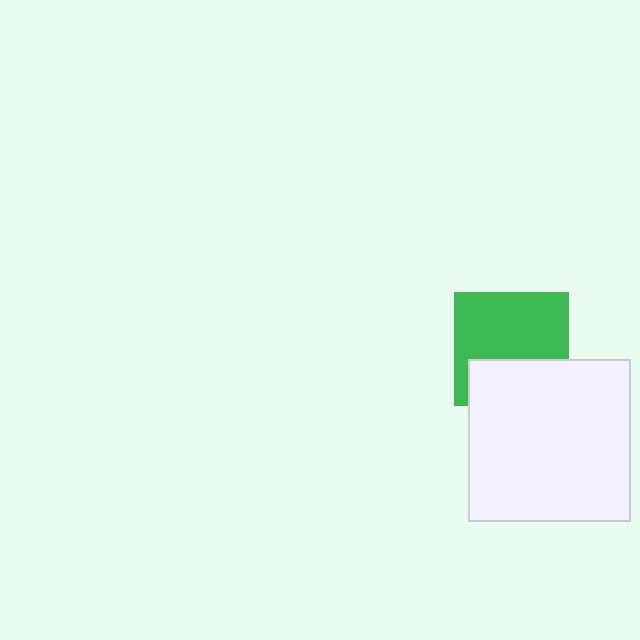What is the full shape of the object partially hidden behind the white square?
The partially hidden object is a green square.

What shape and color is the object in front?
The object in front is a white square.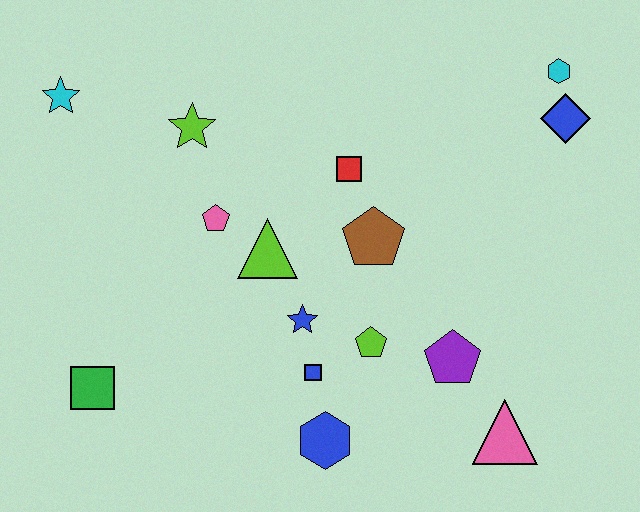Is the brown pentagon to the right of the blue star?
Yes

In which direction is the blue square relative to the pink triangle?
The blue square is to the left of the pink triangle.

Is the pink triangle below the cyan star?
Yes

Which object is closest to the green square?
The pink pentagon is closest to the green square.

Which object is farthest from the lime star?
The pink triangle is farthest from the lime star.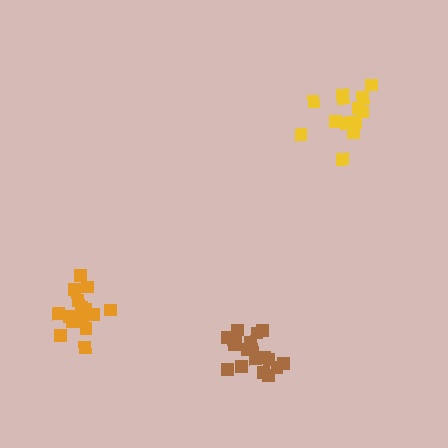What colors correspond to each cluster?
The clusters are colored: yellow, brown, orange.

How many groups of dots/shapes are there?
There are 3 groups.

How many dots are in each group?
Group 1: 13 dots, Group 2: 18 dots, Group 3: 16 dots (47 total).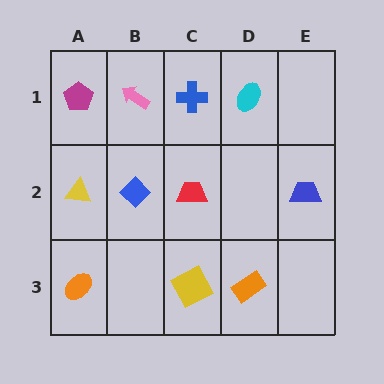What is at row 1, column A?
A magenta pentagon.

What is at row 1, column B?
A pink arrow.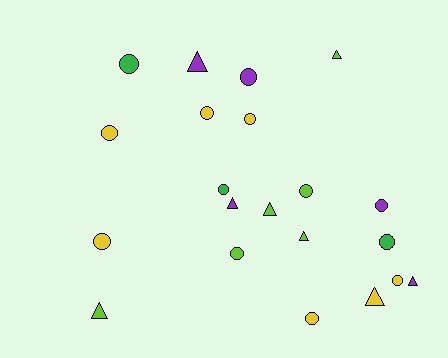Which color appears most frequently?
Yellow, with 7 objects.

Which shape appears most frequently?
Circle, with 13 objects.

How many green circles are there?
There are 3 green circles.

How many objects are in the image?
There are 21 objects.